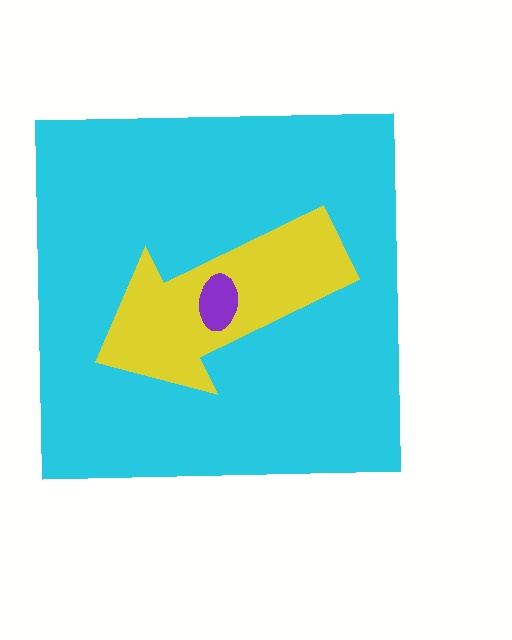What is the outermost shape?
The cyan square.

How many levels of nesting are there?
3.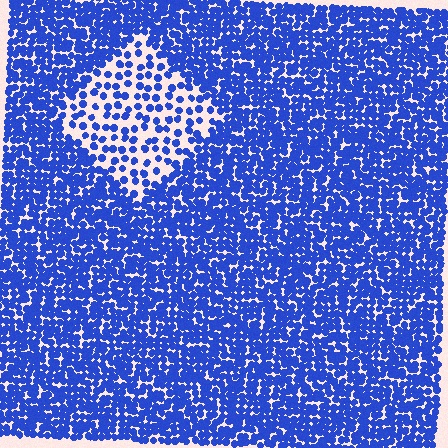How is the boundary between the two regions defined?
The boundary is defined by a change in element density (approximately 2.5x ratio). All elements are the same color, size, and shape.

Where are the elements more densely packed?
The elements are more densely packed outside the diamond boundary.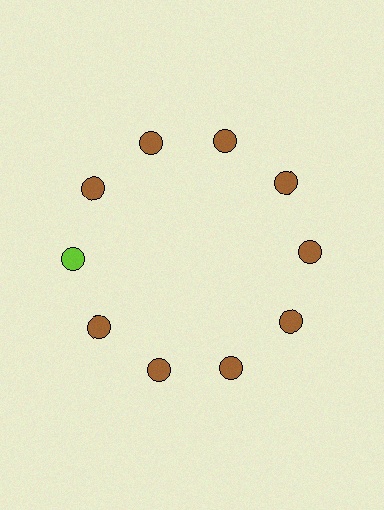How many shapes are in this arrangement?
There are 10 shapes arranged in a ring pattern.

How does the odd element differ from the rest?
It has a different color: lime instead of brown.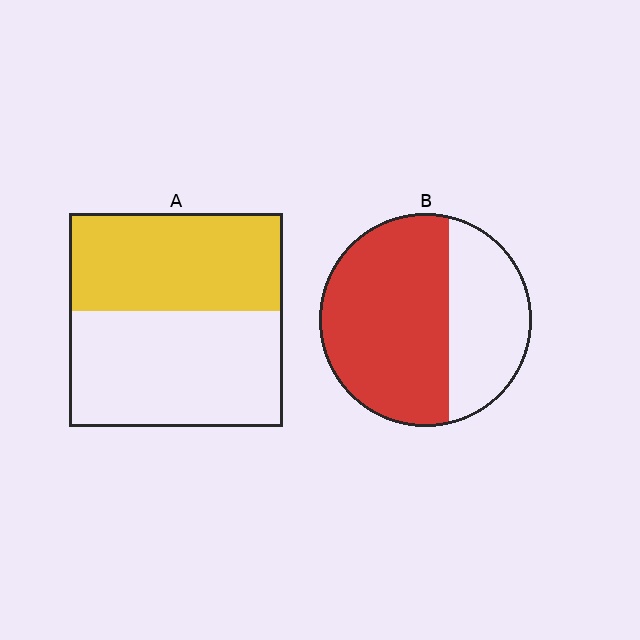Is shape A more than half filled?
No.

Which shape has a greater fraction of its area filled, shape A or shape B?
Shape B.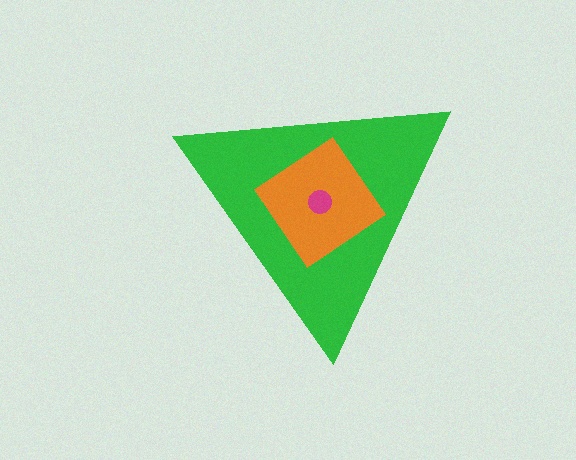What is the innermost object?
The magenta circle.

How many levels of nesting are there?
3.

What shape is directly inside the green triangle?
The orange diamond.